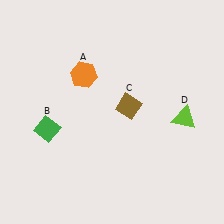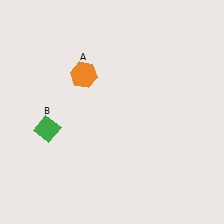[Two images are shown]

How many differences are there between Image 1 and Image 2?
There are 2 differences between the two images.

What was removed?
The brown diamond (C), the lime triangle (D) were removed in Image 2.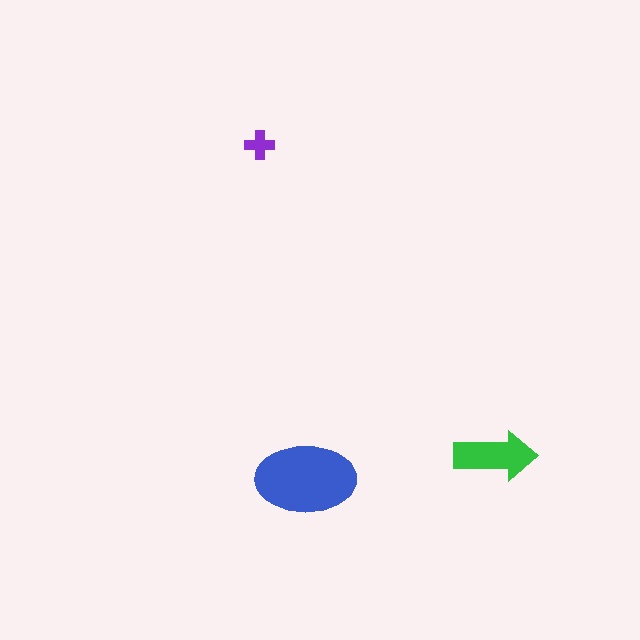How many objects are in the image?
There are 3 objects in the image.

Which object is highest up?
The purple cross is topmost.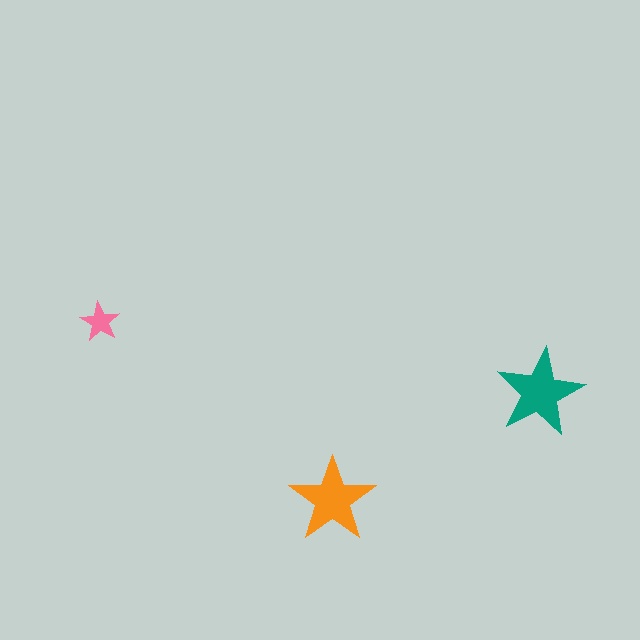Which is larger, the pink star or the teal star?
The teal one.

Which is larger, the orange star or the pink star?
The orange one.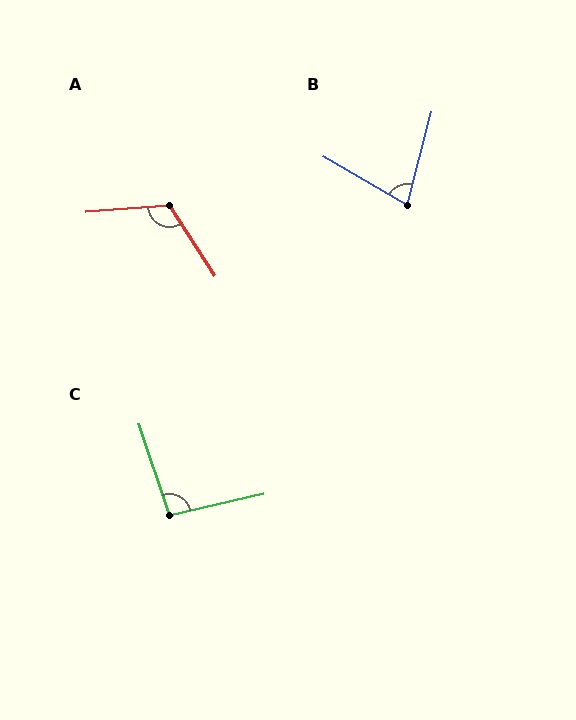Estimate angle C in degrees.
Approximately 95 degrees.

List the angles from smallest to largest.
B (75°), C (95°), A (118°).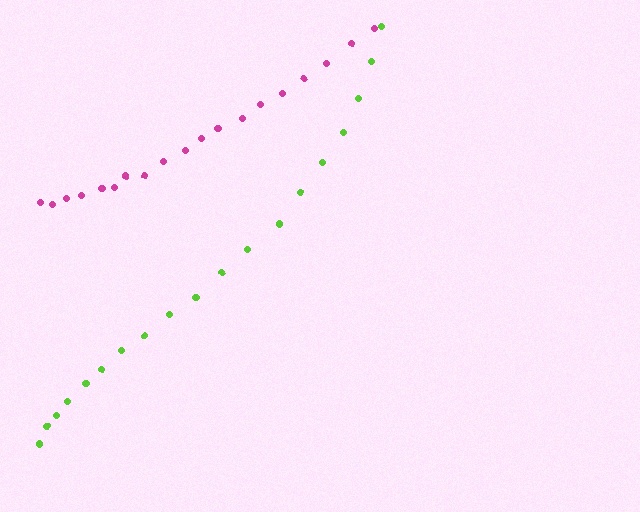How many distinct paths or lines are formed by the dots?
There are 2 distinct paths.